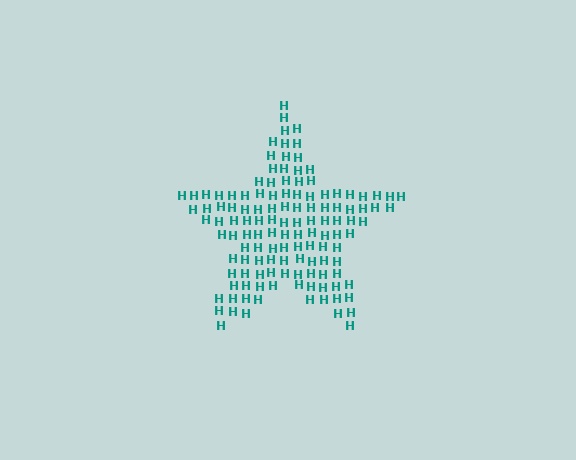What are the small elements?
The small elements are letter H's.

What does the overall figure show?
The overall figure shows a star.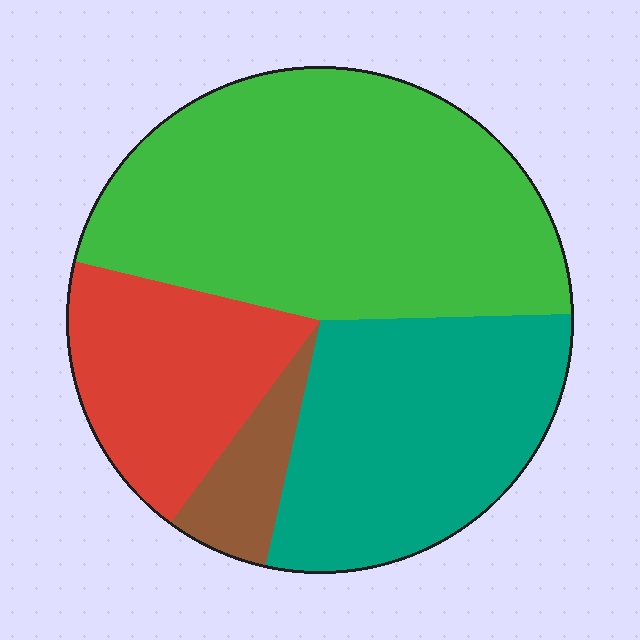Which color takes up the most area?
Green, at roughly 45%.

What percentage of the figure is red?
Red covers about 20% of the figure.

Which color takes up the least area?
Brown, at roughly 5%.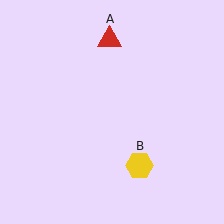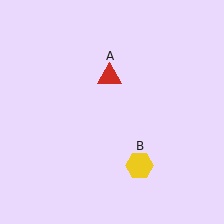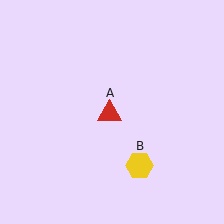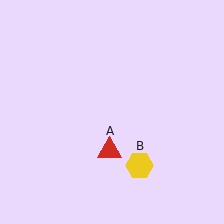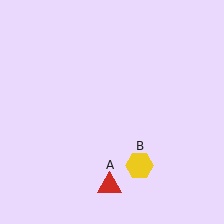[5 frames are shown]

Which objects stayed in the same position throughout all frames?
Yellow hexagon (object B) remained stationary.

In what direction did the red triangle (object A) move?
The red triangle (object A) moved down.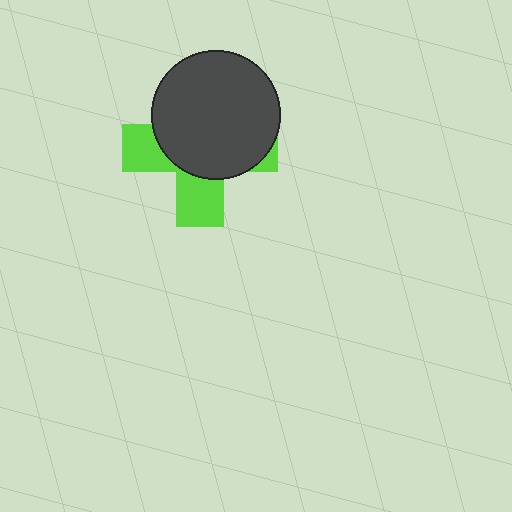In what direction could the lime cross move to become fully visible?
The lime cross could move down. That would shift it out from behind the dark gray circle entirely.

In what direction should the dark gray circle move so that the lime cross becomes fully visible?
The dark gray circle should move up. That is the shortest direction to clear the overlap and leave the lime cross fully visible.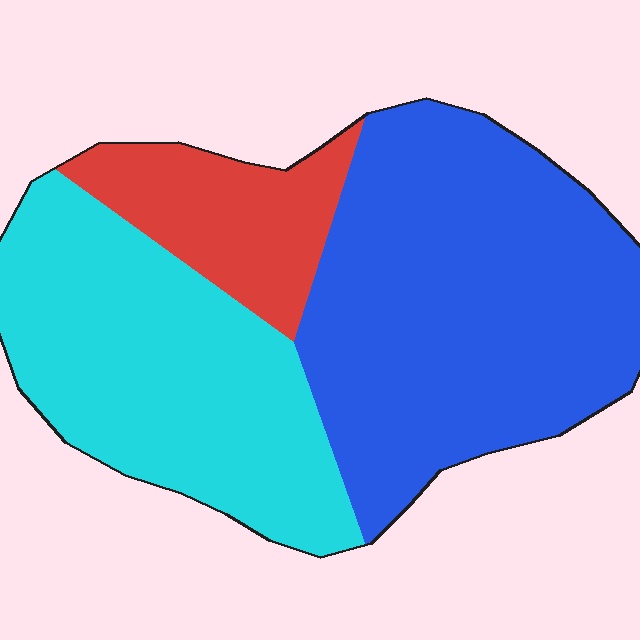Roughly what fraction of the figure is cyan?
Cyan covers 36% of the figure.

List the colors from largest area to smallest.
From largest to smallest: blue, cyan, red.